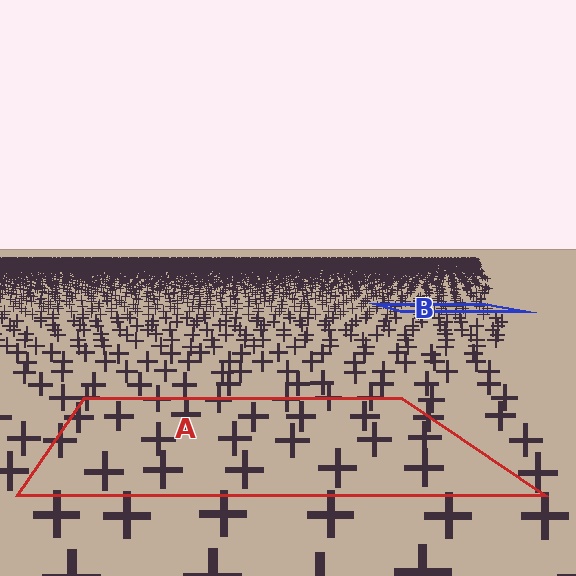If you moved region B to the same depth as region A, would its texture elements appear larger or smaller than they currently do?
They would appear larger. At a closer depth, the same texture elements are projected at a bigger on-screen size.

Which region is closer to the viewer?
Region A is closer. The texture elements there are larger and more spread out.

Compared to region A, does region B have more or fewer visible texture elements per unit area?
Region B has more texture elements per unit area — they are packed more densely because it is farther away.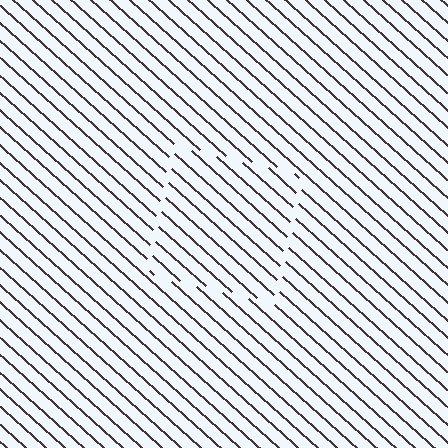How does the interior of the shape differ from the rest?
The interior of the shape contains the same grating, shifted by half a period — the contour is defined by the phase discontinuity where line-ends from the inner and outer gratings abut.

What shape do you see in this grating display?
An illusory square. The interior of the shape contains the same grating, shifted by half a period — the contour is defined by the phase discontinuity where line-ends from the inner and outer gratings abut.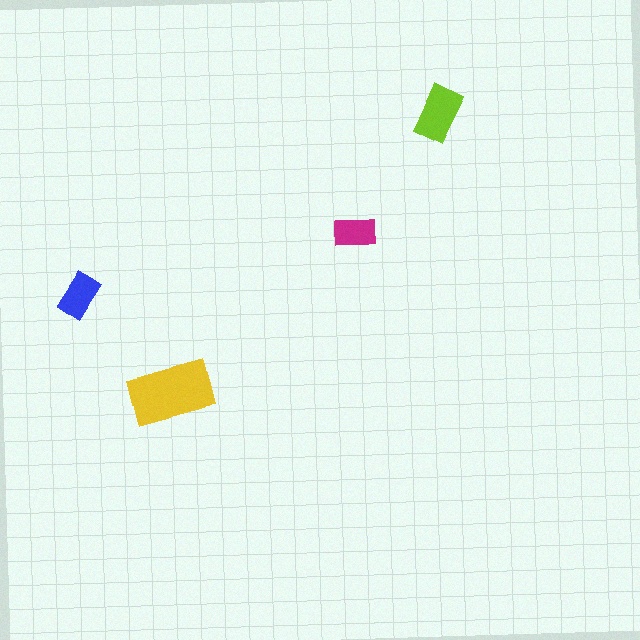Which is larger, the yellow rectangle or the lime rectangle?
The yellow one.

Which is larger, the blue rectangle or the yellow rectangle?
The yellow one.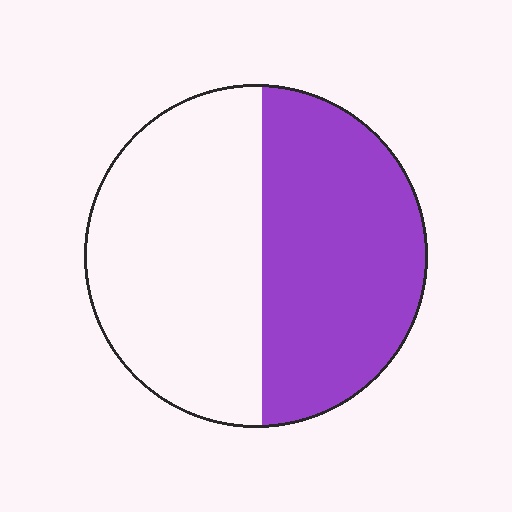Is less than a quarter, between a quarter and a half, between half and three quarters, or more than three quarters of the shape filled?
Between a quarter and a half.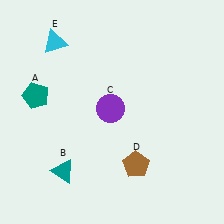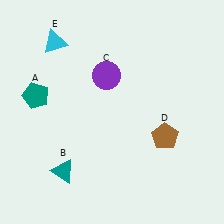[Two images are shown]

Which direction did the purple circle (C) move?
The purple circle (C) moved up.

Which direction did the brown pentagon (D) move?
The brown pentagon (D) moved right.